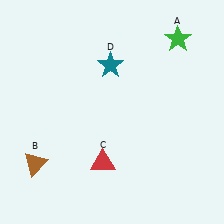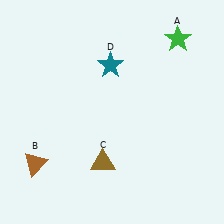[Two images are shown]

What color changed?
The triangle (C) changed from red in Image 1 to brown in Image 2.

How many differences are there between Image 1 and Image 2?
There is 1 difference between the two images.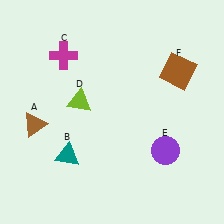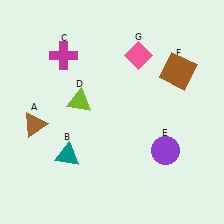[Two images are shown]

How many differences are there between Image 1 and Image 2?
There is 1 difference between the two images.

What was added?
A pink diamond (G) was added in Image 2.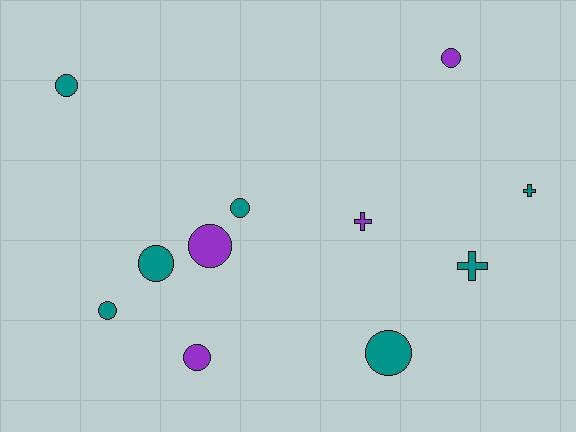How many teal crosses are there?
There are 2 teal crosses.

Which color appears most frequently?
Teal, with 7 objects.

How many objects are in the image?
There are 11 objects.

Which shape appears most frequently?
Circle, with 8 objects.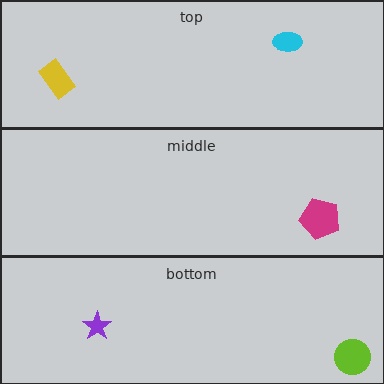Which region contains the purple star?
The bottom region.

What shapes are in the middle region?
The magenta pentagon.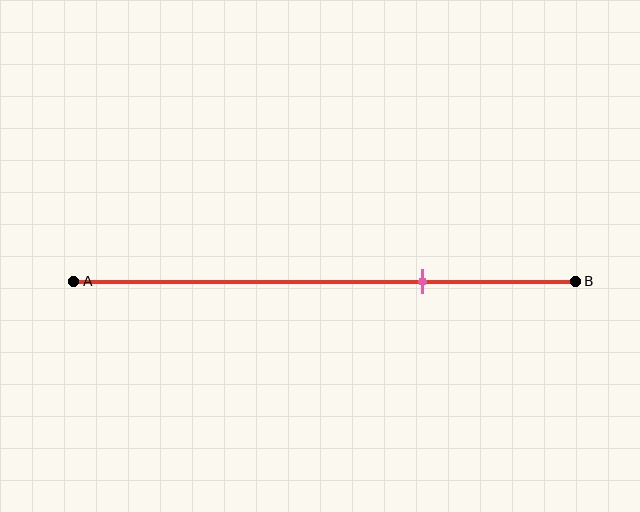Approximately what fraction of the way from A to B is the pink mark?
The pink mark is approximately 70% of the way from A to B.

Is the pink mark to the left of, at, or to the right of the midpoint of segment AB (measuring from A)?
The pink mark is to the right of the midpoint of segment AB.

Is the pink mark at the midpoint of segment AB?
No, the mark is at about 70% from A, not at the 50% midpoint.